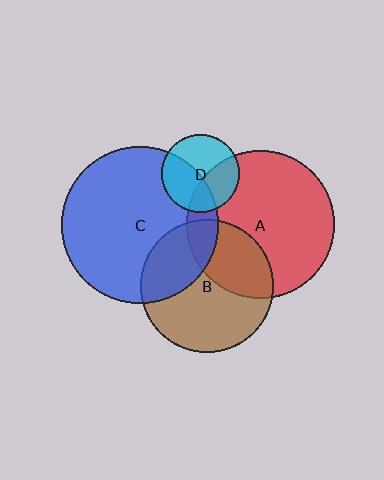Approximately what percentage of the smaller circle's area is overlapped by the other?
Approximately 35%.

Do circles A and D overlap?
Yes.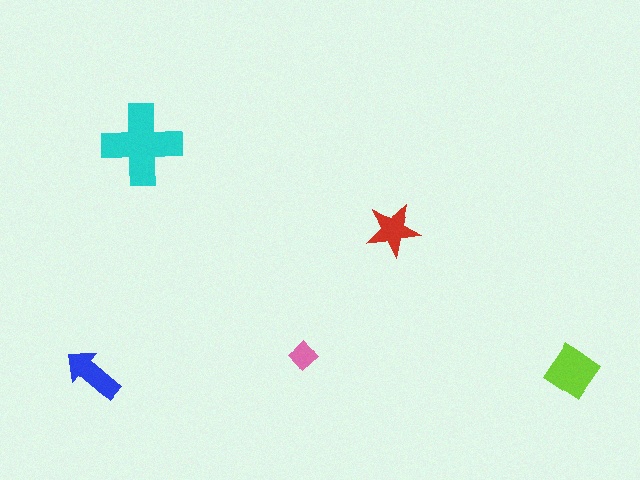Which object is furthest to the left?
The blue arrow is leftmost.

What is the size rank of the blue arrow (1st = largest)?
3rd.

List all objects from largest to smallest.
The cyan cross, the lime diamond, the blue arrow, the red star, the pink diamond.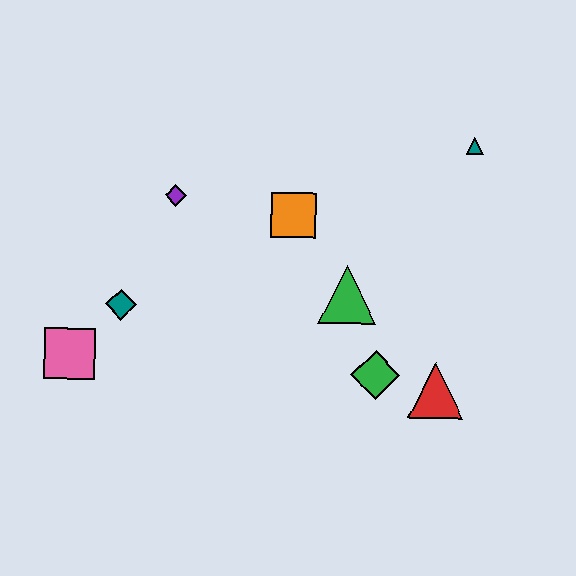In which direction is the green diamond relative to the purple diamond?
The green diamond is to the right of the purple diamond.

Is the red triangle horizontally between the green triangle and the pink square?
No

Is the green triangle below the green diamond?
No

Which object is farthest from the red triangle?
The pink square is farthest from the red triangle.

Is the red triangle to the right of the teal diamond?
Yes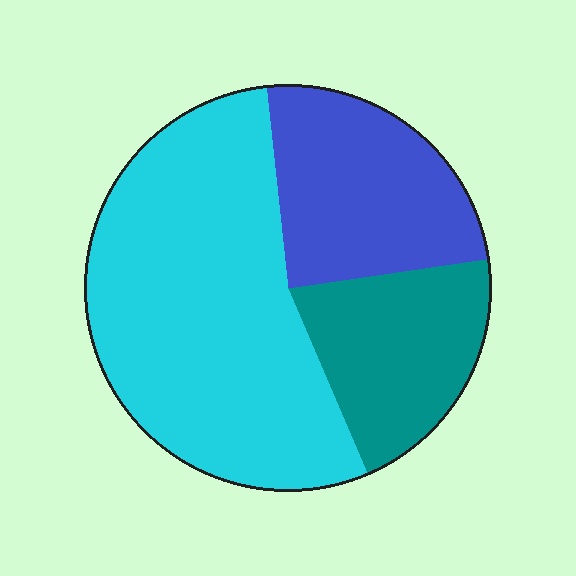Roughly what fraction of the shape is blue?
Blue takes up about one quarter (1/4) of the shape.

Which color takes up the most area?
Cyan, at roughly 55%.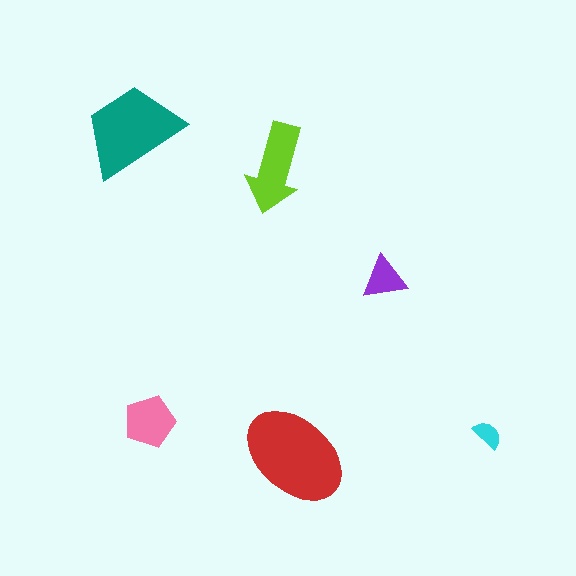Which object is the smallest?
The cyan semicircle.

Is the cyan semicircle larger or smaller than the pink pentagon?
Smaller.